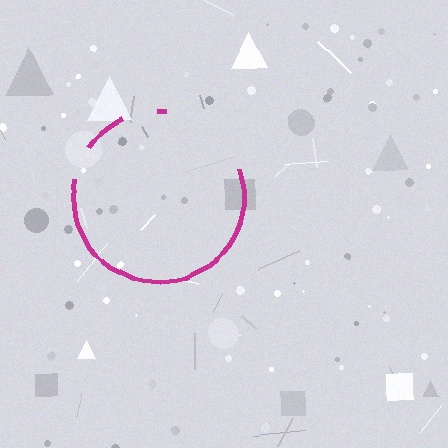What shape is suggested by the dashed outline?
The dashed outline suggests a circle.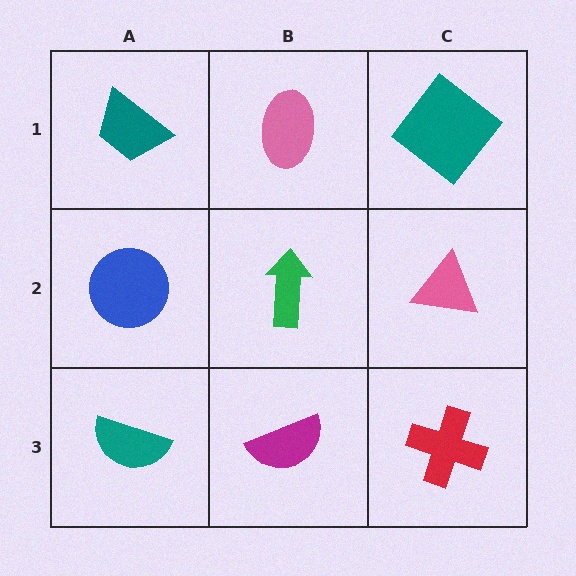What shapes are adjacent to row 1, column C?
A pink triangle (row 2, column C), a pink ellipse (row 1, column B).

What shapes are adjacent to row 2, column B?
A pink ellipse (row 1, column B), a magenta semicircle (row 3, column B), a blue circle (row 2, column A), a pink triangle (row 2, column C).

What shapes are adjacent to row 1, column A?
A blue circle (row 2, column A), a pink ellipse (row 1, column B).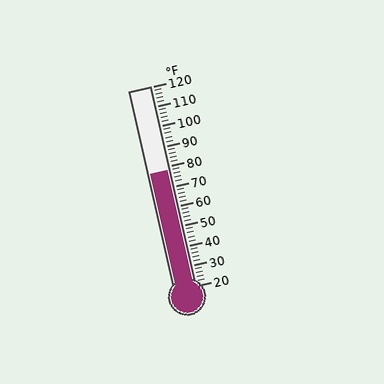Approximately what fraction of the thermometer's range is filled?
The thermometer is filled to approximately 60% of its range.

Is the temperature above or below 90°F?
The temperature is below 90°F.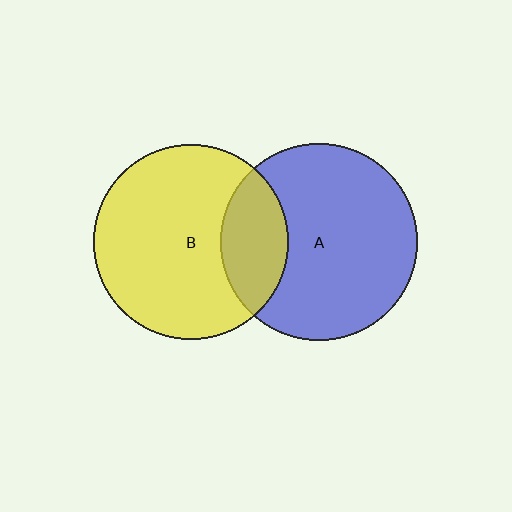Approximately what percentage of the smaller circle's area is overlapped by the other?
Approximately 25%.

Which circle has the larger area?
Circle A (blue).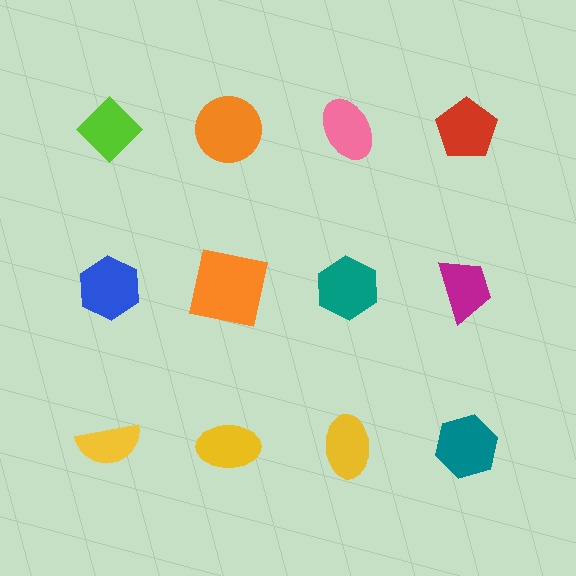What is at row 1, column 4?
A red pentagon.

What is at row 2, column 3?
A teal hexagon.